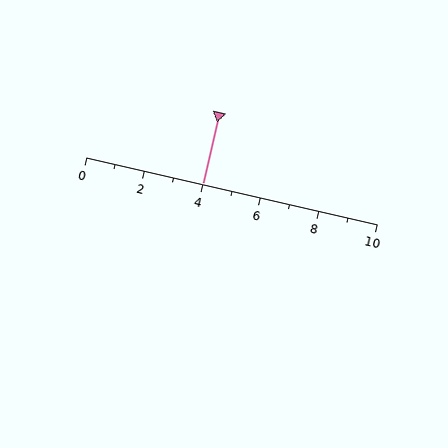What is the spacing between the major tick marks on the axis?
The major ticks are spaced 2 apart.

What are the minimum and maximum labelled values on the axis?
The axis runs from 0 to 10.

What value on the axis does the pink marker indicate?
The marker indicates approximately 4.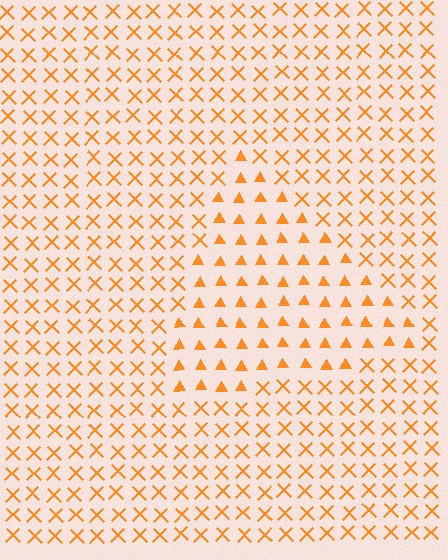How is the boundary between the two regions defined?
The boundary is defined by a change in element shape: triangles inside vs. X marks outside. All elements share the same color and spacing.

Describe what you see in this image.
The image is filled with small orange elements arranged in a uniform grid. A triangle-shaped region contains triangles, while the surrounding area contains X marks. The boundary is defined purely by the change in element shape.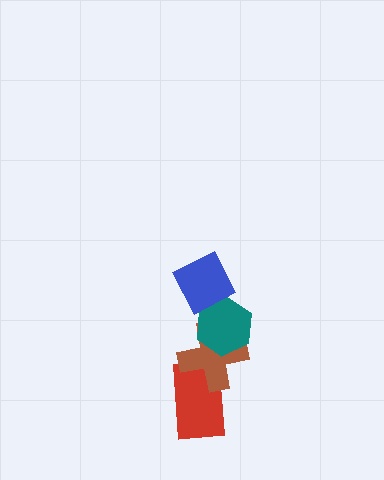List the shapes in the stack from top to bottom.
From top to bottom: the blue diamond, the teal hexagon, the brown cross, the red rectangle.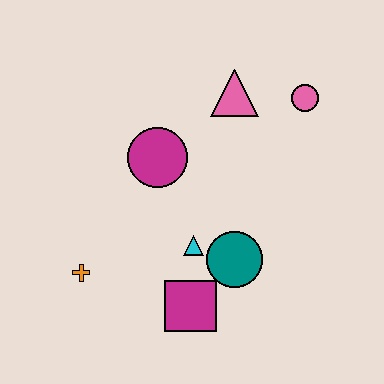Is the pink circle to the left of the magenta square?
No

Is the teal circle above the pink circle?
No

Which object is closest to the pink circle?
The pink triangle is closest to the pink circle.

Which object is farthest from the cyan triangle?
The pink circle is farthest from the cyan triangle.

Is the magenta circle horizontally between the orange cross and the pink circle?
Yes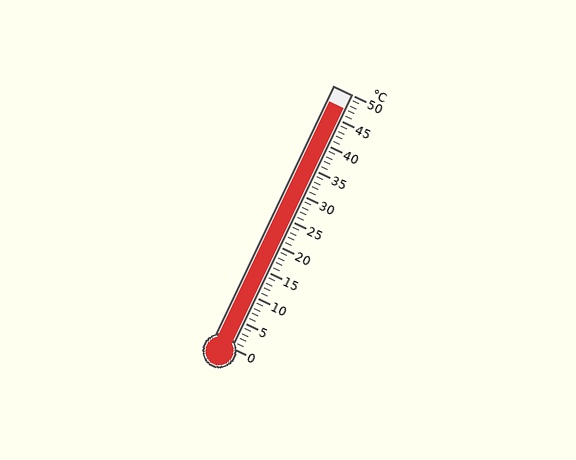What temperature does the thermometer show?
The thermometer shows approximately 47°C.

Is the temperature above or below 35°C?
The temperature is above 35°C.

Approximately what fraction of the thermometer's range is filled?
The thermometer is filled to approximately 95% of its range.